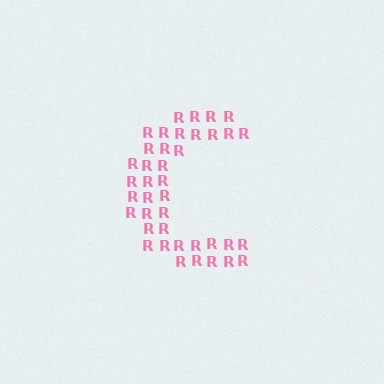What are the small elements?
The small elements are letter R's.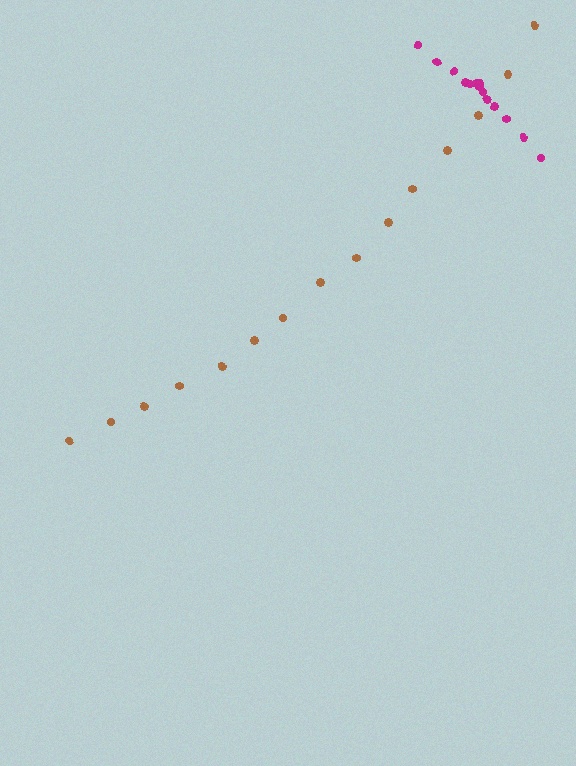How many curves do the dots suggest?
There are 2 distinct paths.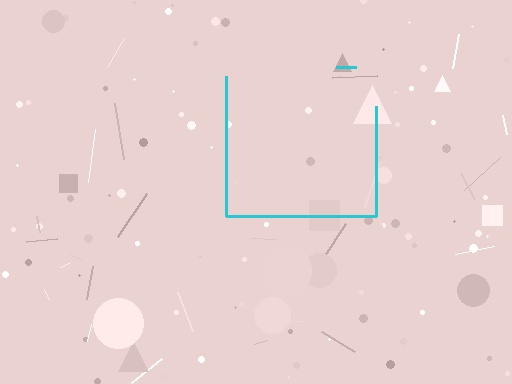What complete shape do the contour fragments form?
The contour fragments form a square.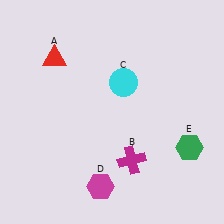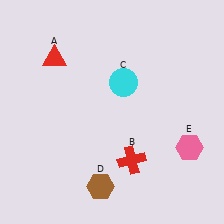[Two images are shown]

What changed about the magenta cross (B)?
In Image 1, B is magenta. In Image 2, it changed to red.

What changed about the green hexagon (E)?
In Image 1, E is green. In Image 2, it changed to pink.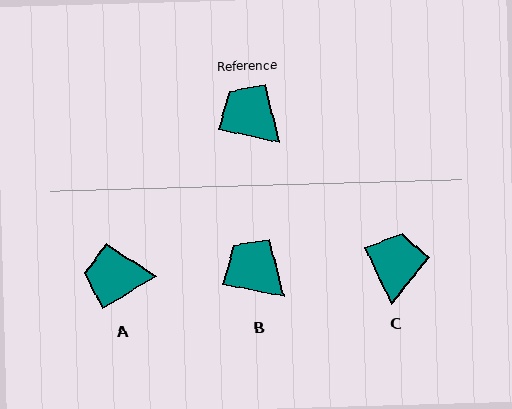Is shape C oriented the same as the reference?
No, it is off by about 53 degrees.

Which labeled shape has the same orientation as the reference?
B.